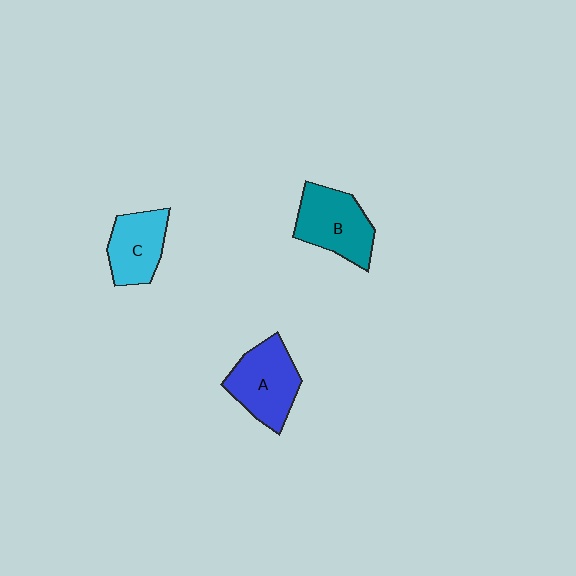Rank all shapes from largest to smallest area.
From largest to smallest: A (blue), B (teal), C (cyan).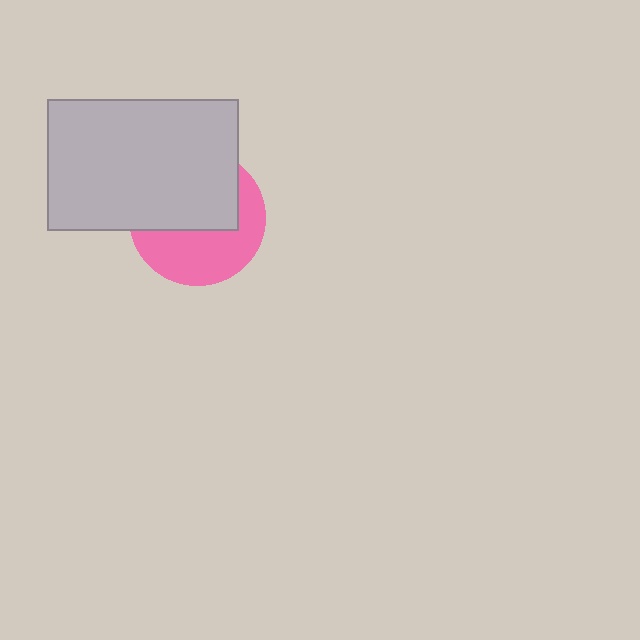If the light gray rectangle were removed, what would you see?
You would see the complete pink circle.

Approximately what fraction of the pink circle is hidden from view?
Roughly 53% of the pink circle is hidden behind the light gray rectangle.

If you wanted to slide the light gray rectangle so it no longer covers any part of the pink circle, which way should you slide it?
Slide it up — that is the most direct way to separate the two shapes.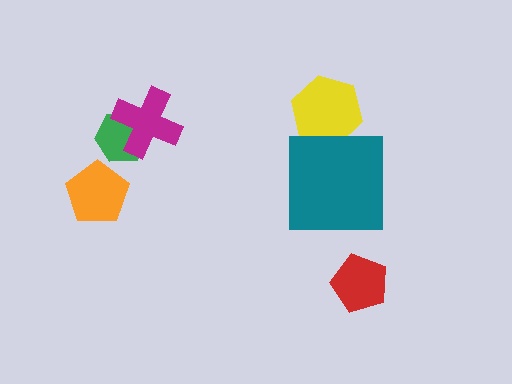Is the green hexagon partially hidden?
Yes, it is partially covered by another shape.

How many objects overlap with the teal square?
1 object overlaps with the teal square.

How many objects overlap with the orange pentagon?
0 objects overlap with the orange pentagon.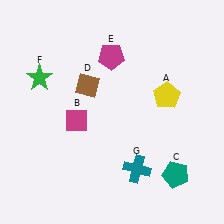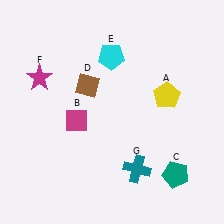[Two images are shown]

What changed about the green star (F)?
In Image 1, F is green. In Image 2, it changed to magenta.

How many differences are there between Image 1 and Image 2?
There are 2 differences between the two images.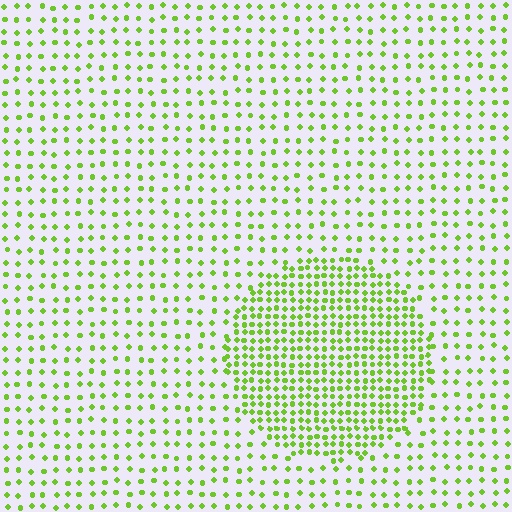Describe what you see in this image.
The image contains small lime elements arranged at two different densities. A circle-shaped region is visible where the elements are more densely packed than the surrounding area.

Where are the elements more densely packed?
The elements are more densely packed inside the circle boundary.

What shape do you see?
I see a circle.